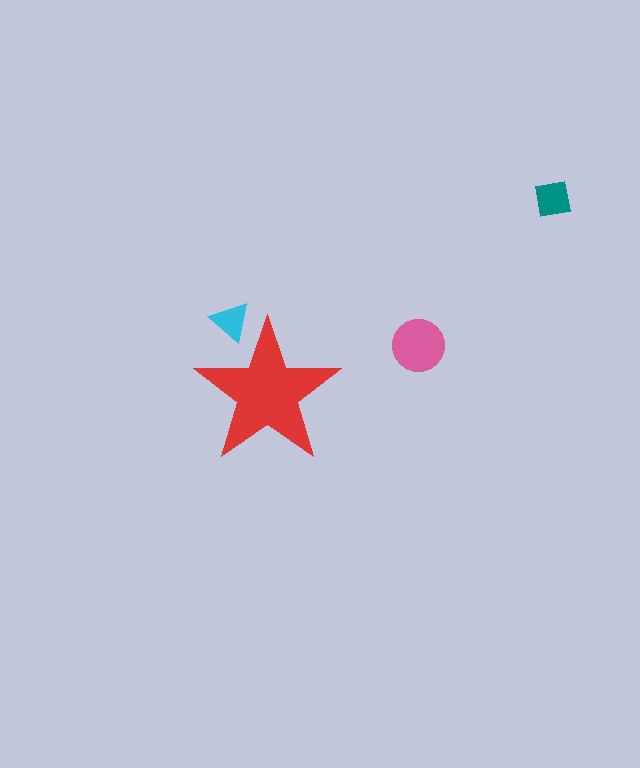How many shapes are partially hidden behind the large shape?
1 shape is partially hidden.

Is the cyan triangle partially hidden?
Yes, the cyan triangle is partially hidden behind the red star.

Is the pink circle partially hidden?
No, the pink circle is fully visible.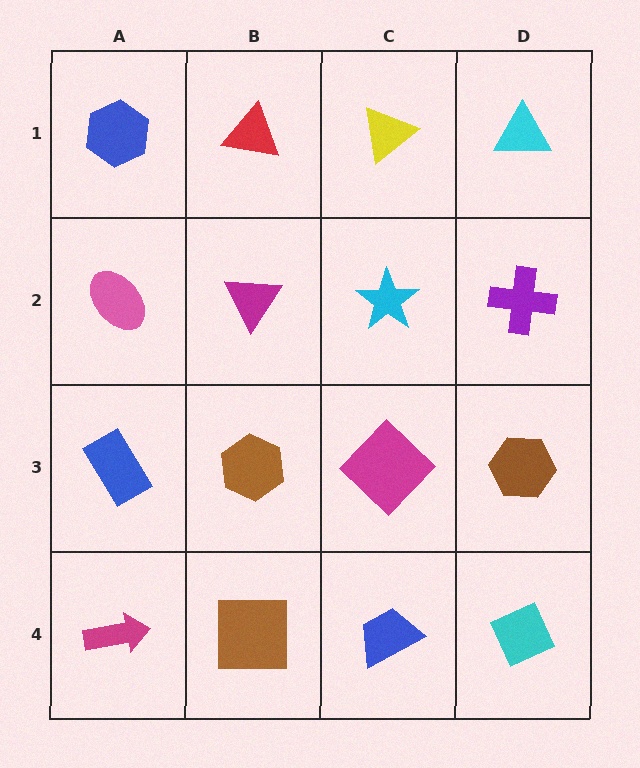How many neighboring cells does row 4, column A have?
2.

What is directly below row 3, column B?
A brown square.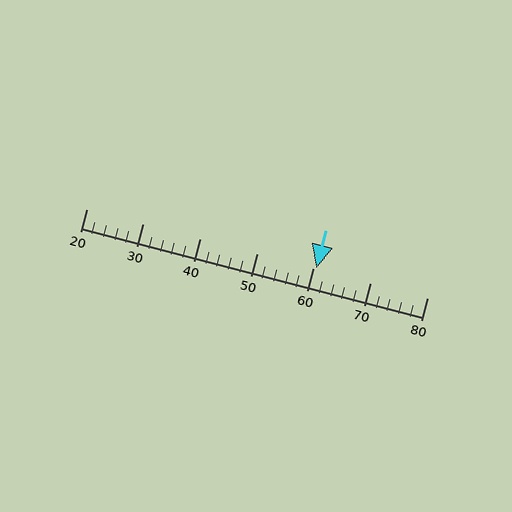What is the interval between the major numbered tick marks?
The major tick marks are spaced 10 units apart.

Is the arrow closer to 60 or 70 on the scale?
The arrow is closer to 60.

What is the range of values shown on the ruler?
The ruler shows values from 20 to 80.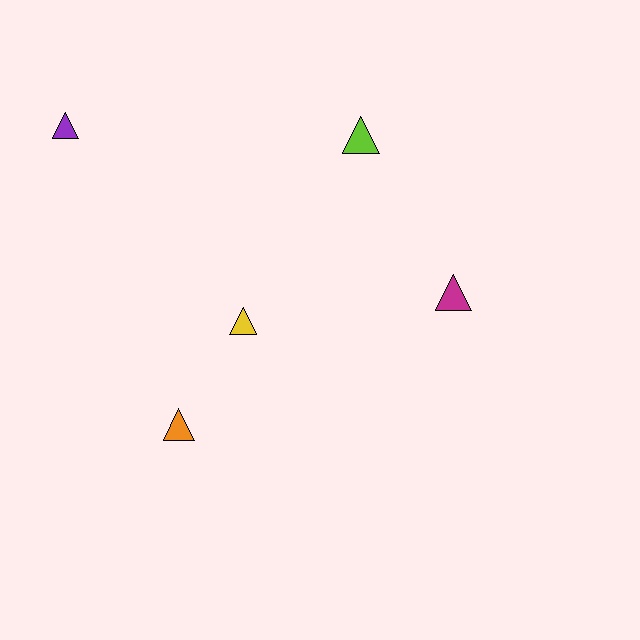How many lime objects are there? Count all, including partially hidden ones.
There is 1 lime object.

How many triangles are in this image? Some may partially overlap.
There are 5 triangles.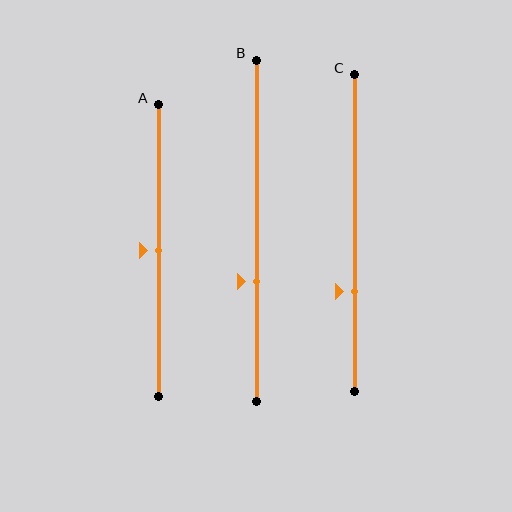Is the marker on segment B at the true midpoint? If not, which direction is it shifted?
No, the marker on segment B is shifted downward by about 15% of the segment length.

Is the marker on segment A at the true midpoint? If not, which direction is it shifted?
Yes, the marker on segment A is at the true midpoint.